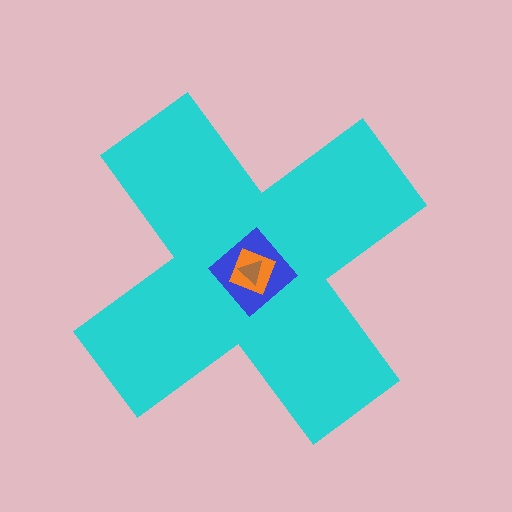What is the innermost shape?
The brown triangle.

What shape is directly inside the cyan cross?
The blue diamond.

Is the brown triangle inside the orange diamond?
Yes.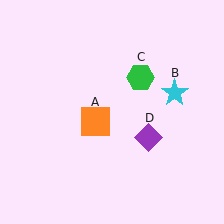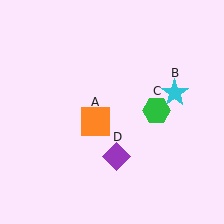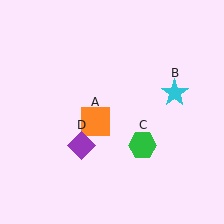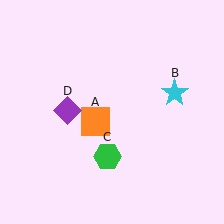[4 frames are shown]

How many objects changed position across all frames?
2 objects changed position: green hexagon (object C), purple diamond (object D).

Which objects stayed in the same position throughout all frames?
Orange square (object A) and cyan star (object B) remained stationary.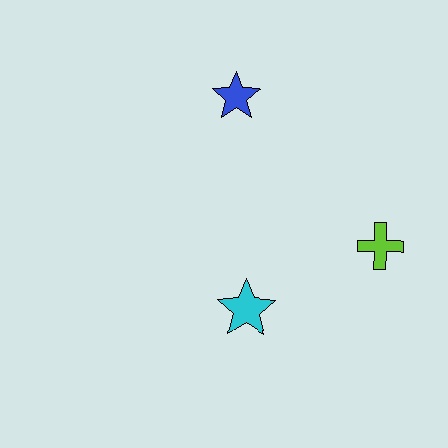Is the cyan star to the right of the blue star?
Yes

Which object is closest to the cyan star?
The lime cross is closest to the cyan star.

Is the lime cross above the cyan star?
Yes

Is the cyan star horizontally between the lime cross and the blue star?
Yes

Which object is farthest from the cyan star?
The blue star is farthest from the cyan star.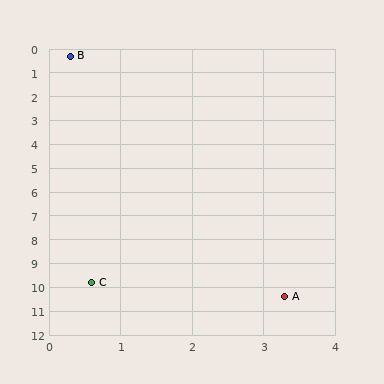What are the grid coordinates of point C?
Point C is at approximately (0.6, 9.8).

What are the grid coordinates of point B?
Point B is at approximately (0.3, 0.3).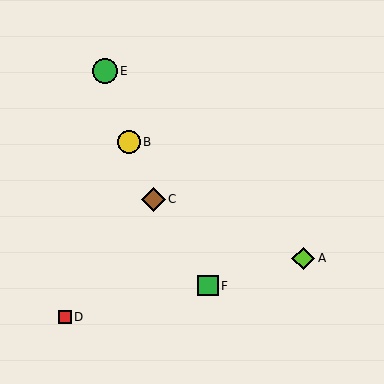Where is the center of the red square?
The center of the red square is at (65, 317).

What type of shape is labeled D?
Shape D is a red square.